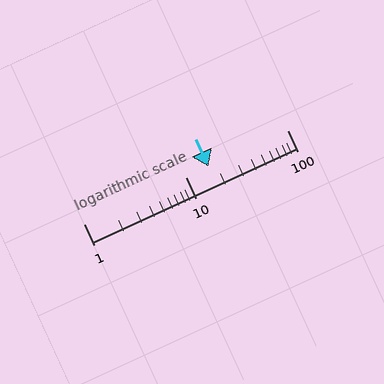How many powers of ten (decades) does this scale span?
The scale spans 2 decades, from 1 to 100.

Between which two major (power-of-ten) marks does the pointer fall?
The pointer is between 10 and 100.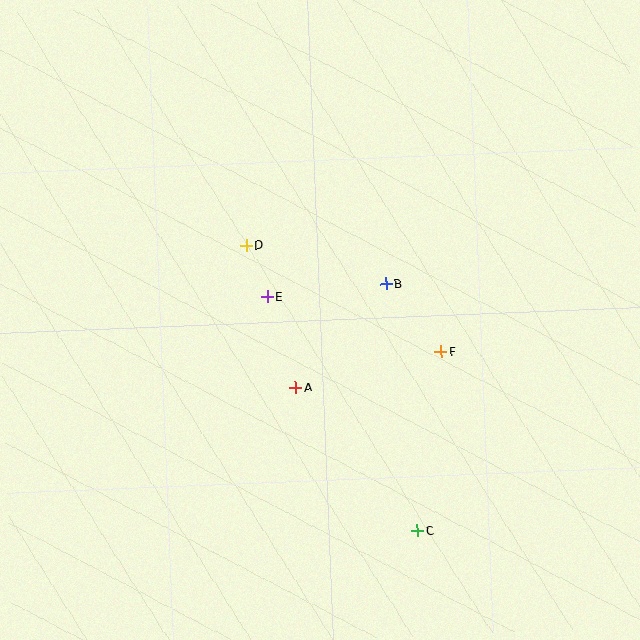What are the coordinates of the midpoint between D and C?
The midpoint between D and C is at (332, 388).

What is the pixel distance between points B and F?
The distance between B and F is 87 pixels.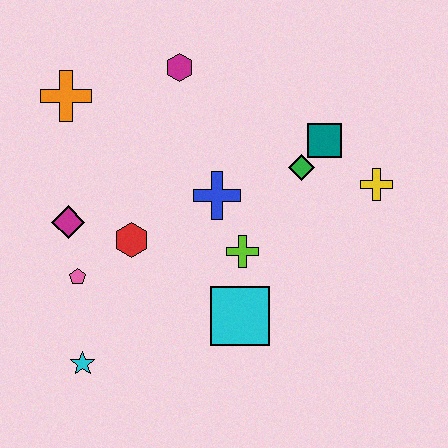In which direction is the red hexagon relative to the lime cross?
The red hexagon is to the left of the lime cross.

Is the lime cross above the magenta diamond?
No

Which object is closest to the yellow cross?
The teal square is closest to the yellow cross.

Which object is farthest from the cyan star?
The yellow cross is farthest from the cyan star.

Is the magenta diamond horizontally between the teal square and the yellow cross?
No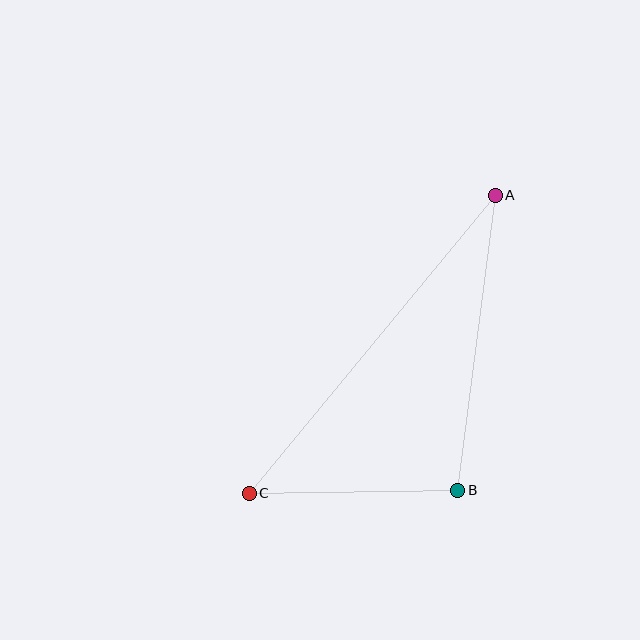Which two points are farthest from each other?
Points A and C are farthest from each other.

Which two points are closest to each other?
Points B and C are closest to each other.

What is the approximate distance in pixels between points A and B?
The distance between A and B is approximately 297 pixels.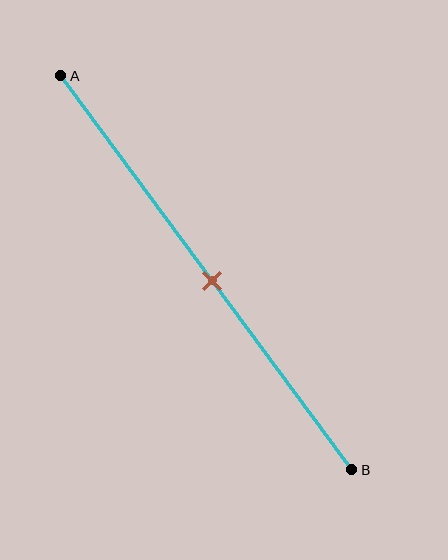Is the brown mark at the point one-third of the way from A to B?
No, the mark is at about 50% from A, not at the 33% one-third point.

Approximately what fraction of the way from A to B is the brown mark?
The brown mark is approximately 50% of the way from A to B.